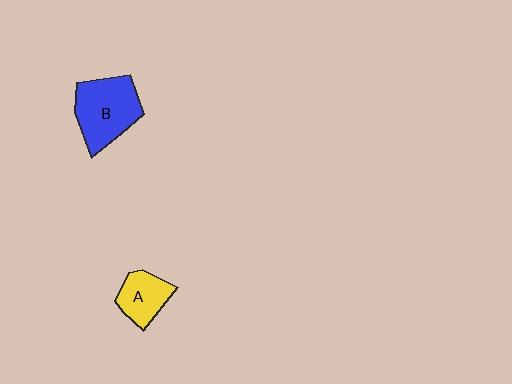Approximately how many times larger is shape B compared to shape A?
Approximately 1.7 times.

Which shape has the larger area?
Shape B (blue).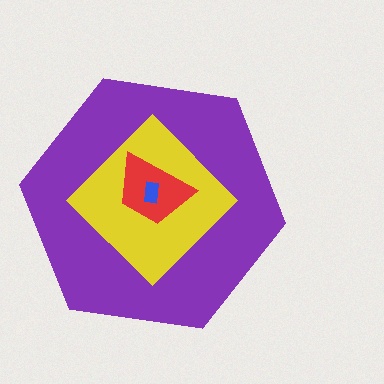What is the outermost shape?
The purple hexagon.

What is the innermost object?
The blue rectangle.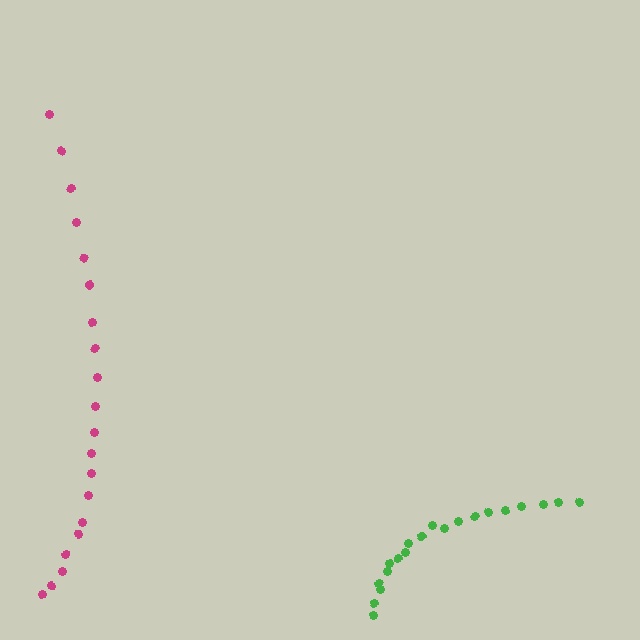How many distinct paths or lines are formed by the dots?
There are 2 distinct paths.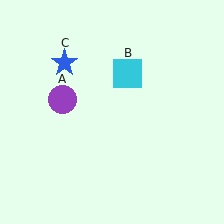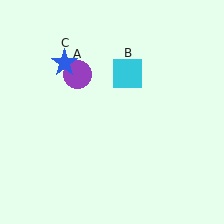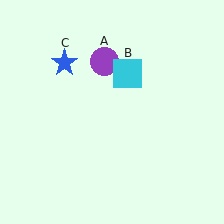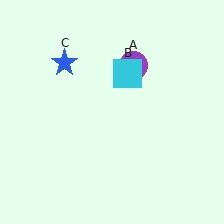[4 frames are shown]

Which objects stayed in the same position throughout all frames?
Cyan square (object B) and blue star (object C) remained stationary.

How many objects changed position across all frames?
1 object changed position: purple circle (object A).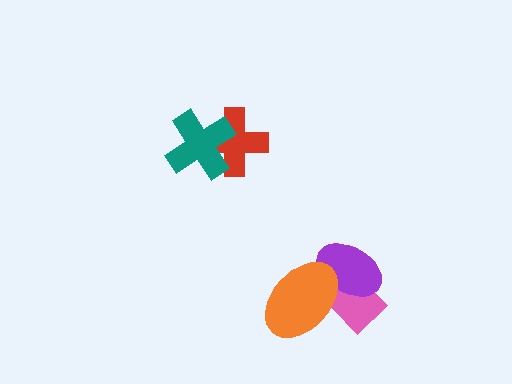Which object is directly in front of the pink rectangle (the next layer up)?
The purple ellipse is directly in front of the pink rectangle.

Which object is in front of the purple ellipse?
The orange ellipse is in front of the purple ellipse.